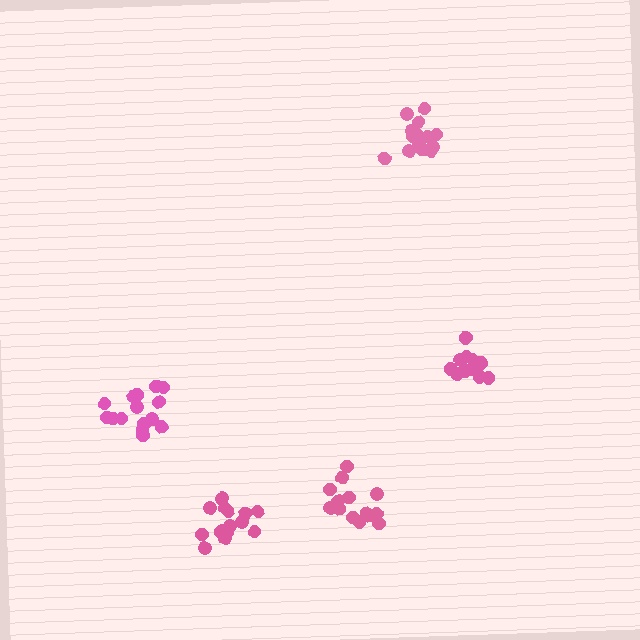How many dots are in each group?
Group 1: 14 dots, Group 2: 14 dots, Group 3: 15 dots, Group 4: 15 dots, Group 5: 14 dots (72 total).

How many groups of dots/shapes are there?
There are 5 groups.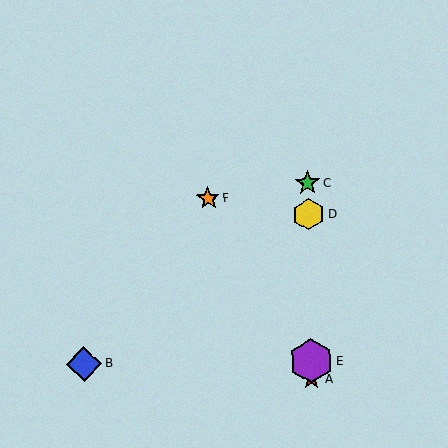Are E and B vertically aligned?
No, E is at x≈311 and B is at x≈84.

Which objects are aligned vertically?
Objects A, C, D, E are aligned vertically.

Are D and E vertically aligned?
Yes, both are at x≈308.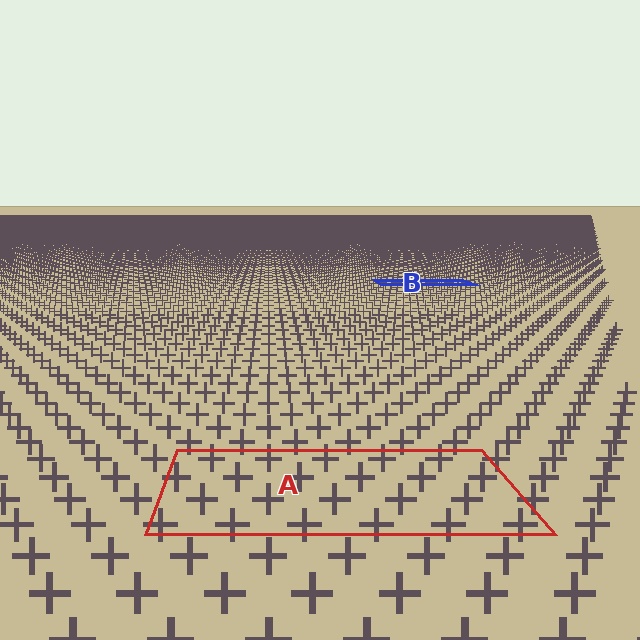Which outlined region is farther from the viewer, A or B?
Region B is farther from the viewer — the texture elements inside it appear smaller and more densely packed.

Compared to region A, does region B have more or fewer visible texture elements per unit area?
Region B has more texture elements per unit area — they are packed more densely because it is farther away.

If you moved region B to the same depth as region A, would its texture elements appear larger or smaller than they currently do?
They would appear larger. At a closer depth, the same texture elements are projected at a bigger on-screen size.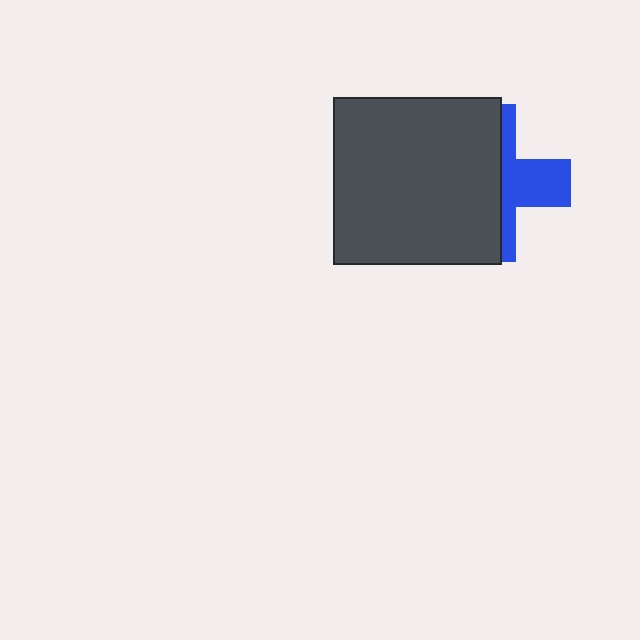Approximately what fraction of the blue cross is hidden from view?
Roughly 62% of the blue cross is hidden behind the dark gray square.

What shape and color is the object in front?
The object in front is a dark gray square.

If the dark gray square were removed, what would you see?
You would see the complete blue cross.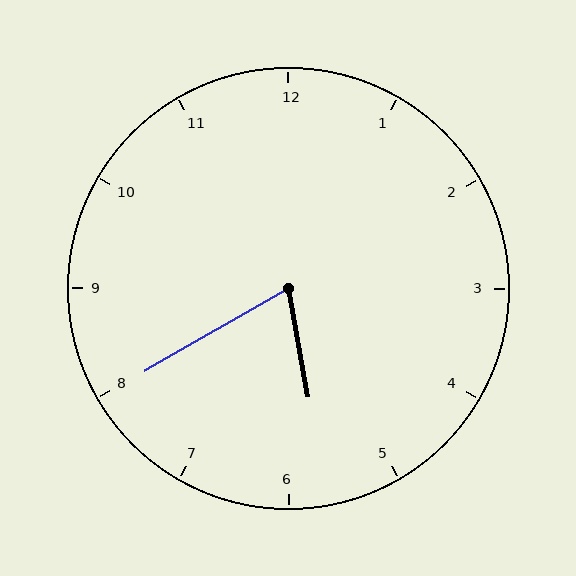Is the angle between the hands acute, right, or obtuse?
It is acute.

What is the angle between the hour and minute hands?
Approximately 70 degrees.